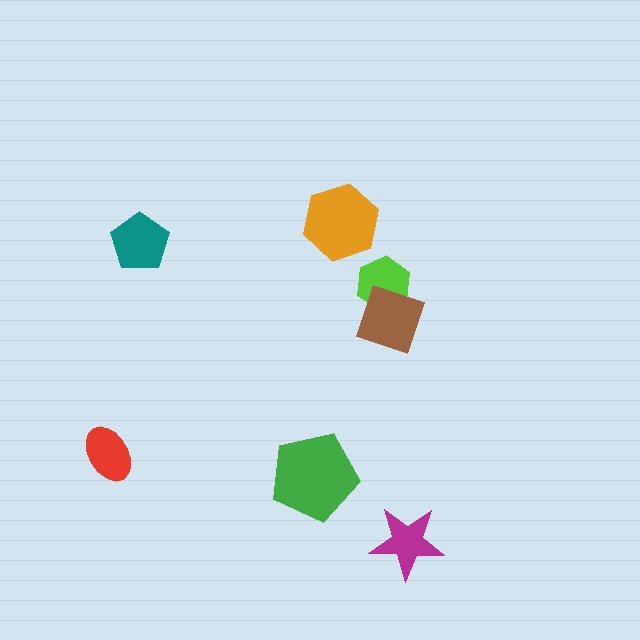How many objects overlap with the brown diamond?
1 object overlaps with the brown diamond.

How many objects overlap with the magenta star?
0 objects overlap with the magenta star.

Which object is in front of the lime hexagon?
The brown diamond is in front of the lime hexagon.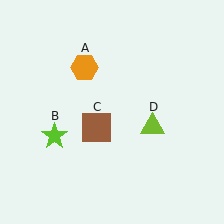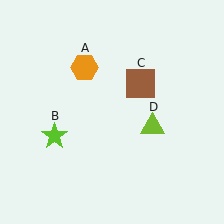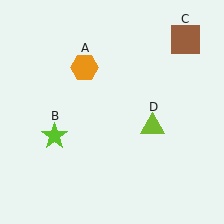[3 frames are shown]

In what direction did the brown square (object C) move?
The brown square (object C) moved up and to the right.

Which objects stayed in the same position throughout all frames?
Orange hexagon (object A) and lime star (object B) and lime triangle (object D) remained stationary.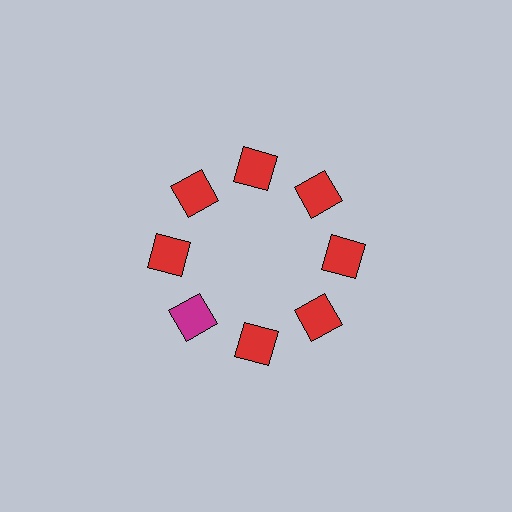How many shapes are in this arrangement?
There are 8 shapes arranged in a ring pattern.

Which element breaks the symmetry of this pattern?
The magenta square at roughly the 8 o'clock position breaks the symmetry. All other shapes are red squares.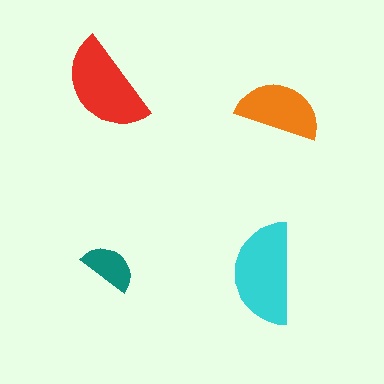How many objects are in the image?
There are 4 objects in the image.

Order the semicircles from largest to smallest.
the cyan one, the red one, the orange one, the teal one.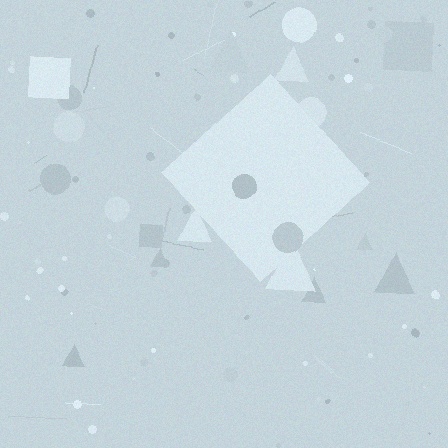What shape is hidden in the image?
A diamond is hidden in the image.